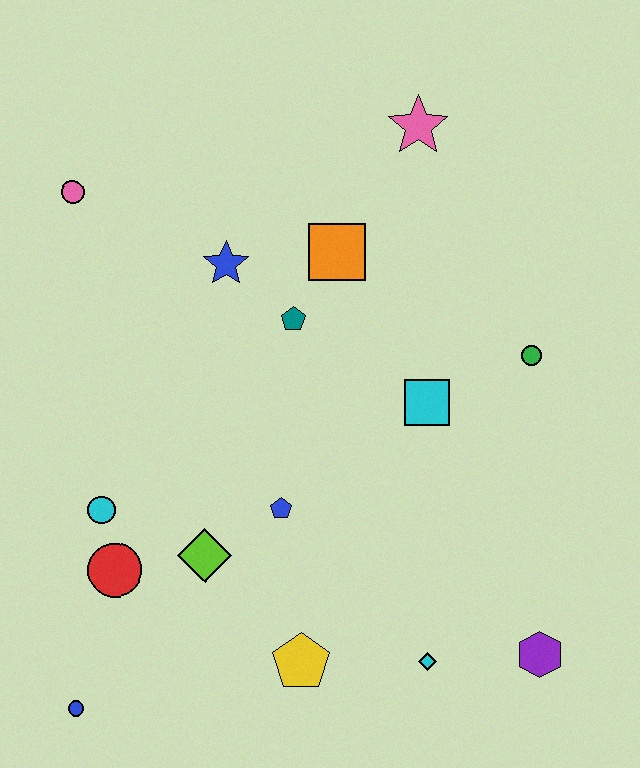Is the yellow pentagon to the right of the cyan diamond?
No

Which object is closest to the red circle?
The cyan circle is closest to the red circle.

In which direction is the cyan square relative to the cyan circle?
The cyan square is to the right of the cyan circle.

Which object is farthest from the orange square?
The blue circle is farthest from the orange square.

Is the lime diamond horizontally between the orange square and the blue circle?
Yes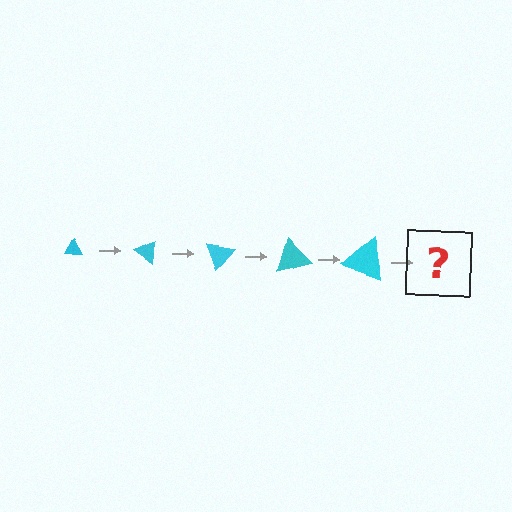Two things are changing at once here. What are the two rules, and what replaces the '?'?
The two rules are that the triangle grows larger each step and it rotates 35 degrees each step. The '?' should be a triangle, larger than the previous one and rotated 175 degrees from the start.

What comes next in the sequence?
The next element should be a triangle, larger than the previous one and rotated 175 degrees from the start.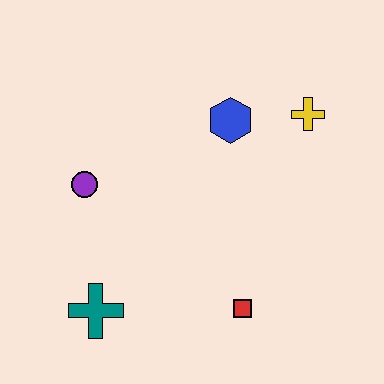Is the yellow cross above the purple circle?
Yes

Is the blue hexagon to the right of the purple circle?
Yes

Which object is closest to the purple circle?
The teal cross is closest to the purple circle.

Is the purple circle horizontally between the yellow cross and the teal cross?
No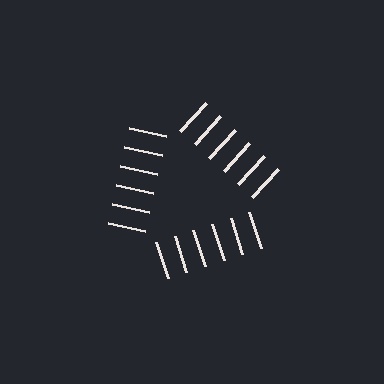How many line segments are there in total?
18 — 6 along each of the 3 edges.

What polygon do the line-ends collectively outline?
An illusory triangle — the line segments terminate on its edges but no continuous stroke is drawn.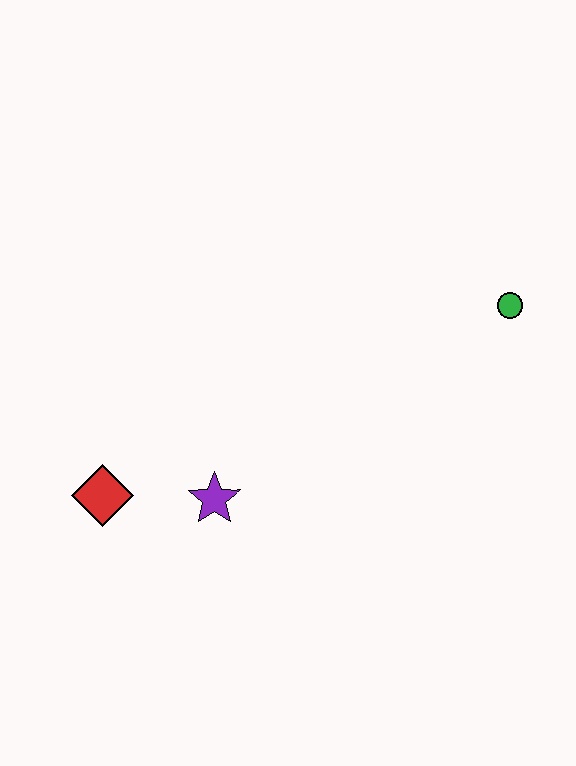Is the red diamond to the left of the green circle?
Yes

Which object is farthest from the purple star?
The green circle is farthest from the purple star.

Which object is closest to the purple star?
The red diamond is closest to the purple star.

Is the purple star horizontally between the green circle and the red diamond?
Yes